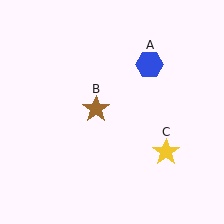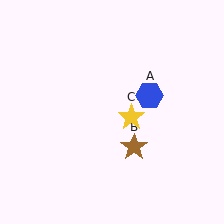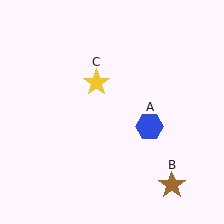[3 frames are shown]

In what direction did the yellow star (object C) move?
The yellow star (object C) moved up and to the left.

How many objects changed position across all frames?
3 objects changed position: blue hexagon (object A), brown star (object B), yellow star (object C).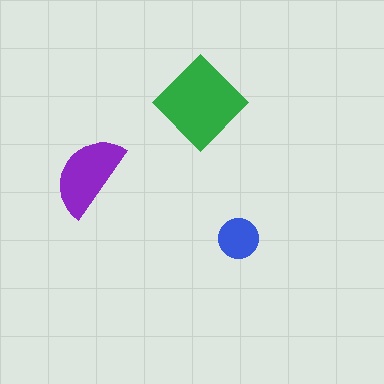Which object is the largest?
The green diamond.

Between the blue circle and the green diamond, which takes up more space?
The green diamond.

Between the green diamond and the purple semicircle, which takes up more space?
The green diamond.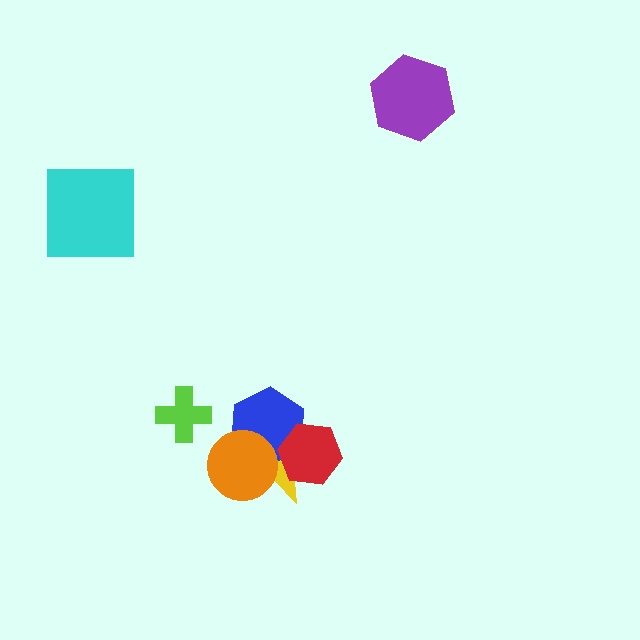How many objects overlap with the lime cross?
0 objects overlap with the lime cross.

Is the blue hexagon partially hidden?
Yes, it is partially covered by another shape.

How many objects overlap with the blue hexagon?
3 objects overlap with the blue hexagon.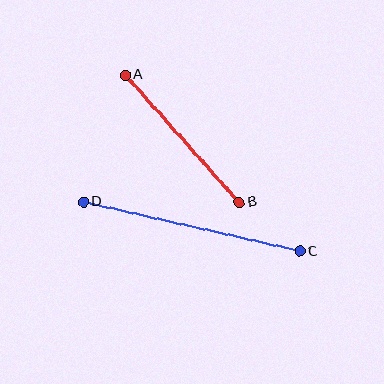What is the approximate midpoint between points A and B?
The midpoint is at approximately (182, 139) pixels.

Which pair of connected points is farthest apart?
Points C and D are farthest apart.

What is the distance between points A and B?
The distance is approximately 171 pixels.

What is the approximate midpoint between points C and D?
The midpoint is at approximately (192, 226) pixels.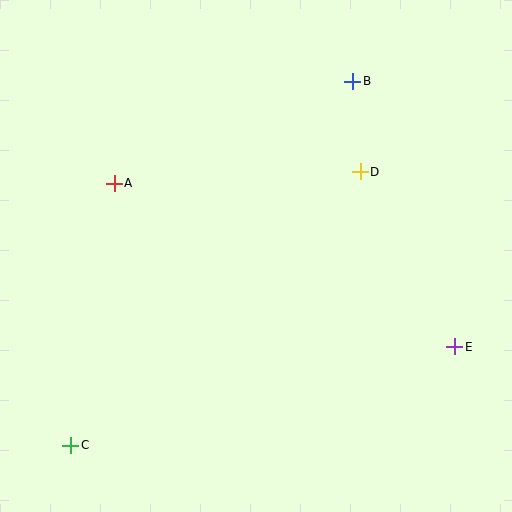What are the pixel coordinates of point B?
Point B is at (353, 81).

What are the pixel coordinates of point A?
Point A is at (114, 183).